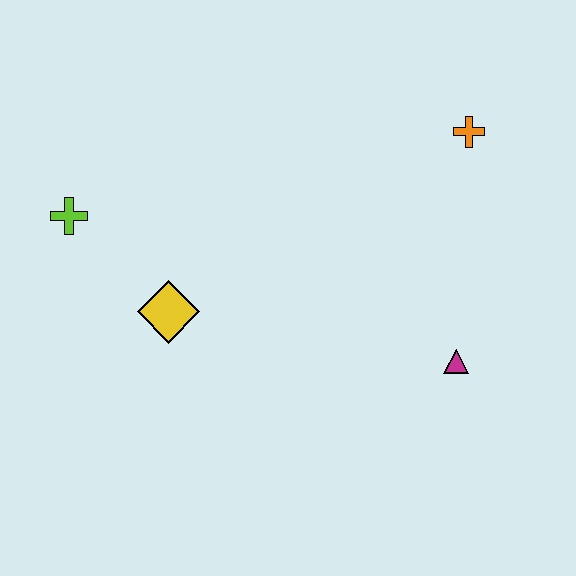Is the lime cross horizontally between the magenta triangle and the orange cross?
No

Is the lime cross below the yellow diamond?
No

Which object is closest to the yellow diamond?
The lime cross is closest to the yellow diamond.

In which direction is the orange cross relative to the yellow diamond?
The orange cross is to the right of the yellow diamond.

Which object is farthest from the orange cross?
The lime cross is farthest from the orange cross.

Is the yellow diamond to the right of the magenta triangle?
No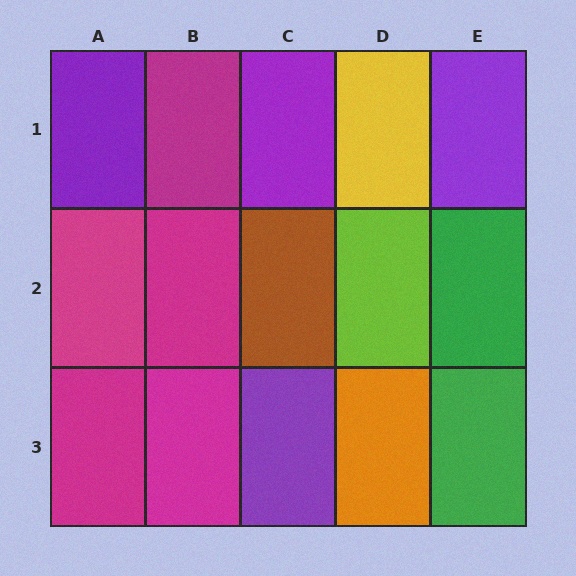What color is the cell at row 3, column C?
Purple.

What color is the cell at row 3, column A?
Magenta.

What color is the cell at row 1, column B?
Magenta.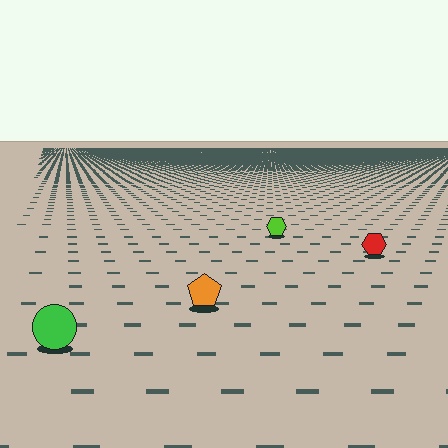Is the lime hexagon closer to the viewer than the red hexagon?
No. The red hexagon is closer — you can tell from the texture gradient: the ground texture is coarser near it.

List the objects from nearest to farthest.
From nearest to farthest: the green circle, the orange pentagon, the red hexagon, the lime hexagon.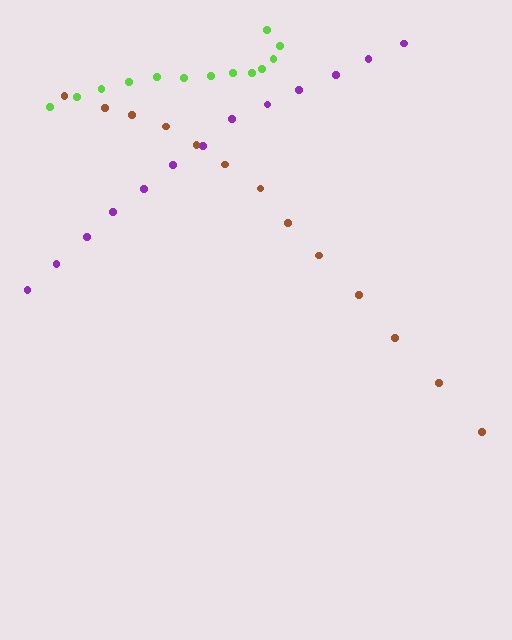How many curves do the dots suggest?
There are 3 distinct paths.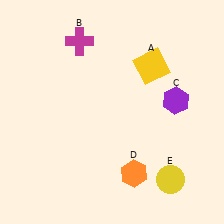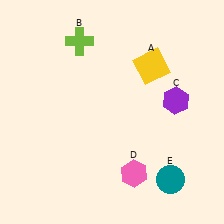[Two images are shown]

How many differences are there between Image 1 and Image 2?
There are 3 differences between the two images.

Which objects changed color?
B changed from magenta to lime. D changed from orange to pink. E changed from yellow to teal.